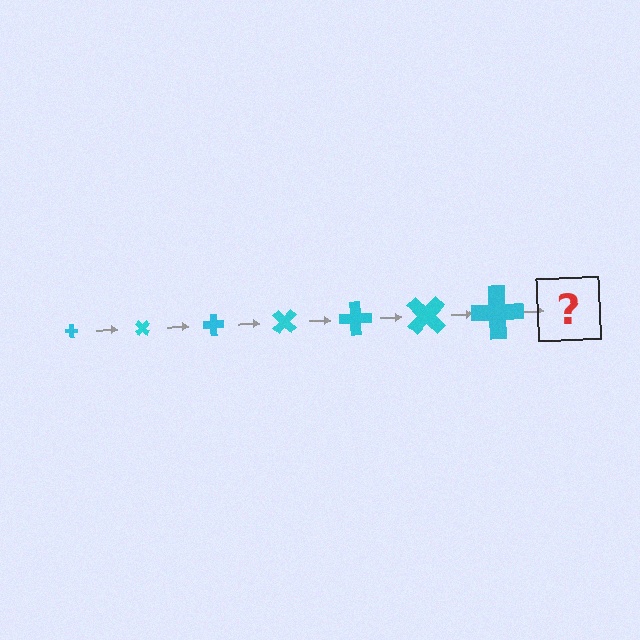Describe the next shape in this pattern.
It should be a cross, larger than the previous one and rotated 315 degrees from the start.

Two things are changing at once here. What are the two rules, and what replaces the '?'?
The two rules are that the cross grows larger each step and it rotates 45 degrees each step. The '?' should be a cross, larger than the previous one and rotated 315 degrees from the start.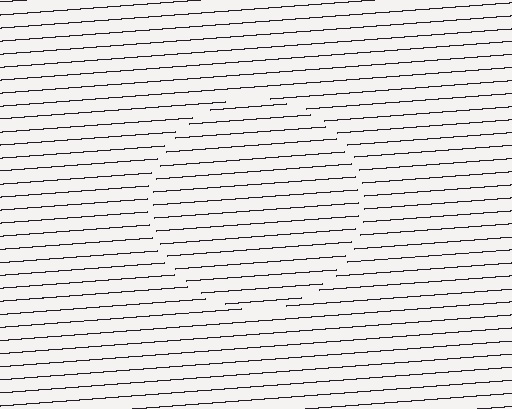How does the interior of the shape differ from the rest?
The interior of the shape contains the same grating, shifted by half a period — the contour is defined by the phase discontinuity where line-ends from the inner and outer gratings abut.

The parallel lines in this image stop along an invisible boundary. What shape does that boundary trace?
An illusory circle. The interior of the shape contains the same grating, shifted by half a period — the contour is defined by the phase discontinuity where line-ends from the inner and outer gratings abut.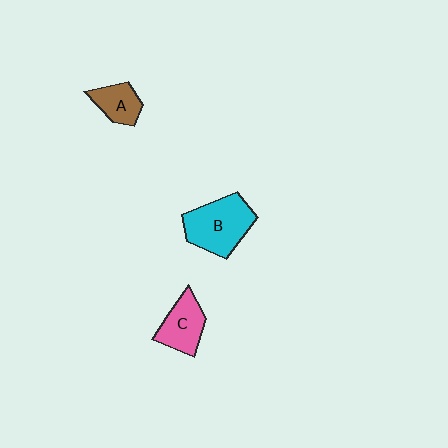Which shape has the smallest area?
Shape A (brown).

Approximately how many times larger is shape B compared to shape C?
Approximately 1.5 times.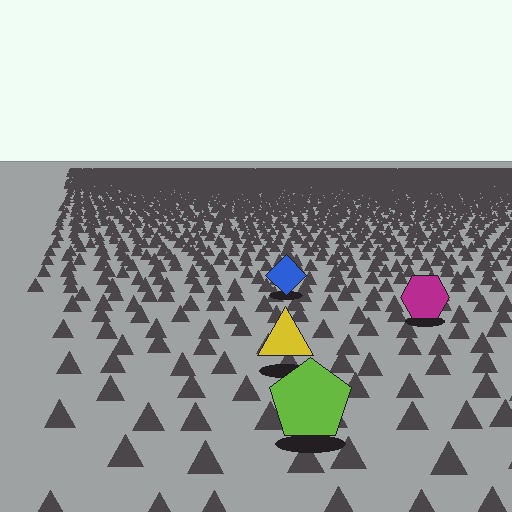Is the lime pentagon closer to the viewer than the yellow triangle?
Yes. The lime pentagon is closer — you can tell from the texture gradient: the ground texture is coarser near it.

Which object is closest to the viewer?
The lime pentagon is closest. The texture marks near it are larger and more spread out.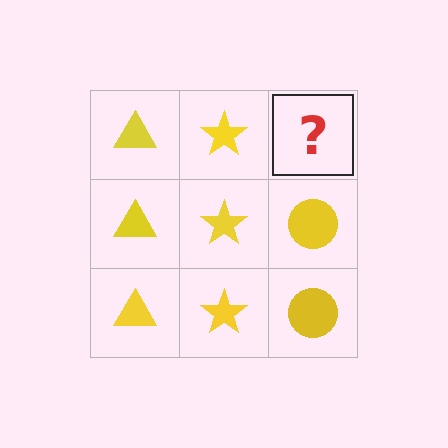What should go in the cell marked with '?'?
The missing cell should contain a yellow circle.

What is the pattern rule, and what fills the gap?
The rule is that each column has a consistent shape. The gap should be filled with a yellow circle.